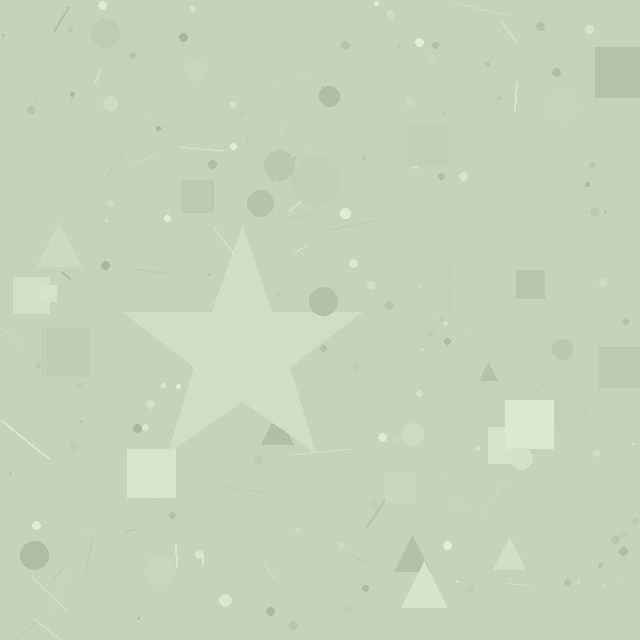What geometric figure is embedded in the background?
A star is embedded in the background.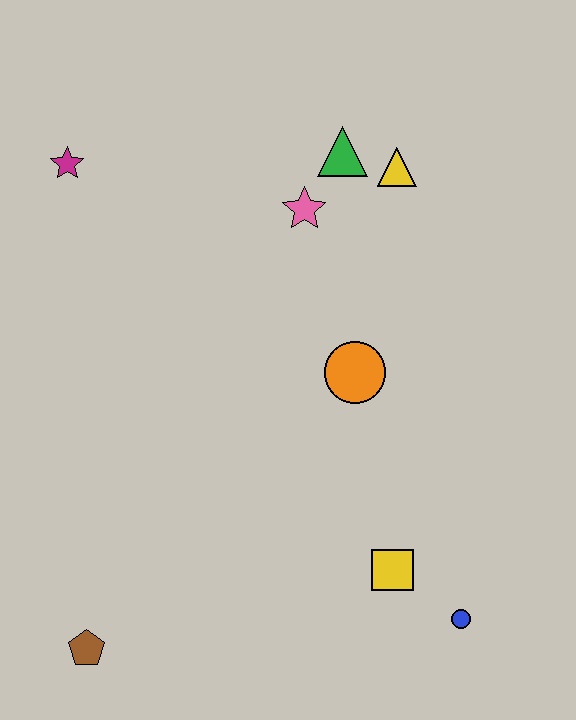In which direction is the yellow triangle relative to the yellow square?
The yellow triangle is above the yellow square.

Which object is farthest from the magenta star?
The blue circle is farthest from the magenta star.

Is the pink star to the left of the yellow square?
Yes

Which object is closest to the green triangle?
The yellow triangle is closest to the green triangle.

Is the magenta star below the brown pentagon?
No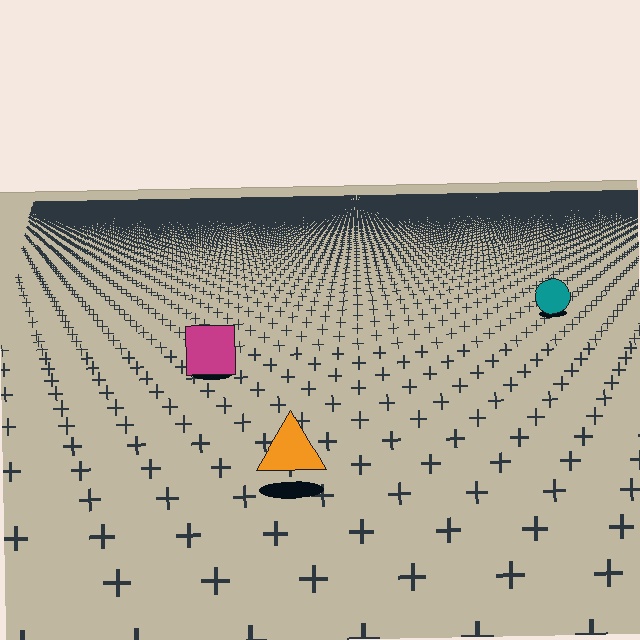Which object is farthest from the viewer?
The teal circle is farthest from the viewer. It appears smaller and the ground texture around it is denser.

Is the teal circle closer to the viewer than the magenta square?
No. The magenta square is closer — you can tell from the texture gradient: the ground texture is coarser near it.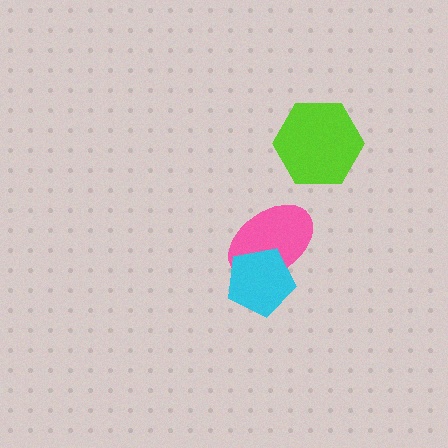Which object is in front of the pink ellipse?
The cyan pentagon is in front of the pink ellipse.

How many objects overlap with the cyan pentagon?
1 object overlaps with the cyan pentagon.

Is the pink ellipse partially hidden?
Yes, it is partially covered by another shape.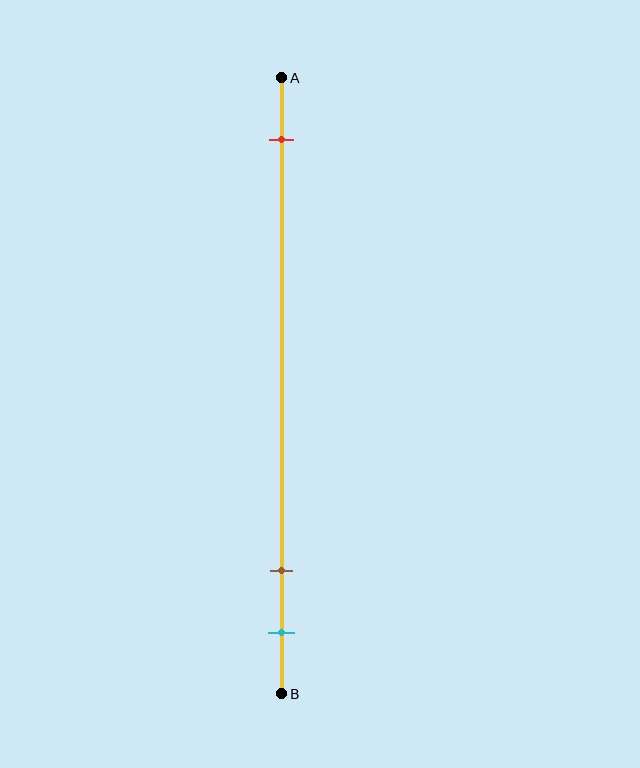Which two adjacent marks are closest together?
The brown and cyan marks are the closest adjacent pair.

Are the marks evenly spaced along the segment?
No, the marks are not evenly spaced.